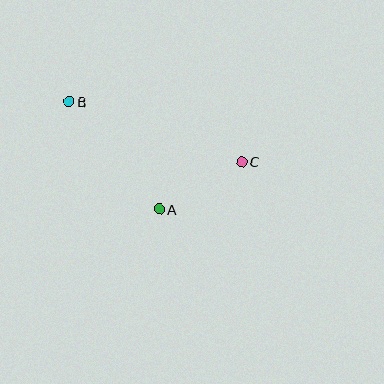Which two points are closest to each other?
Points A and C are closest to each other.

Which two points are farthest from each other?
Points B and C are farthest from each other.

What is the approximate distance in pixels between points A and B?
The distance between A and B is approximately 140 pixels.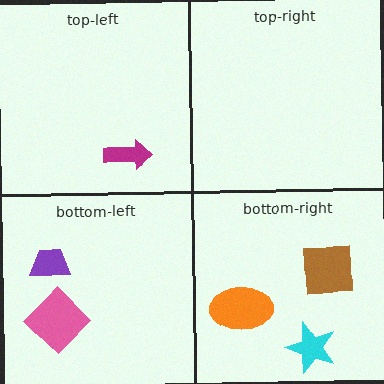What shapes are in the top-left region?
The magenta arrow.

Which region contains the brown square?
The bottom-right region.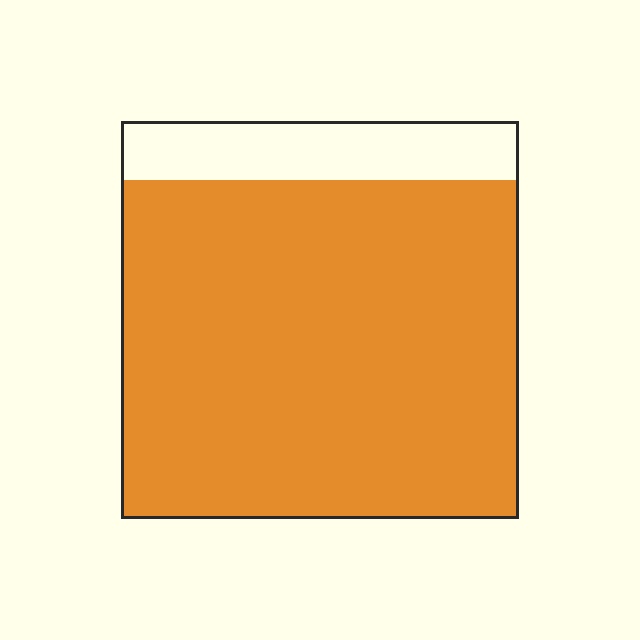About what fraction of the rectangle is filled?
About five sixths (5/6).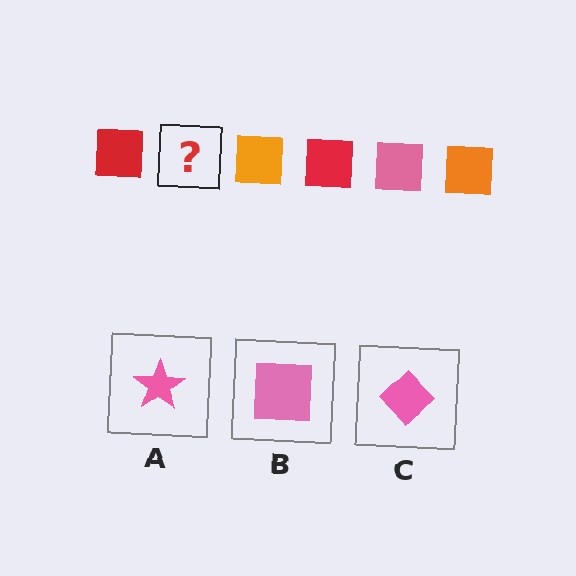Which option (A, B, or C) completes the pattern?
B.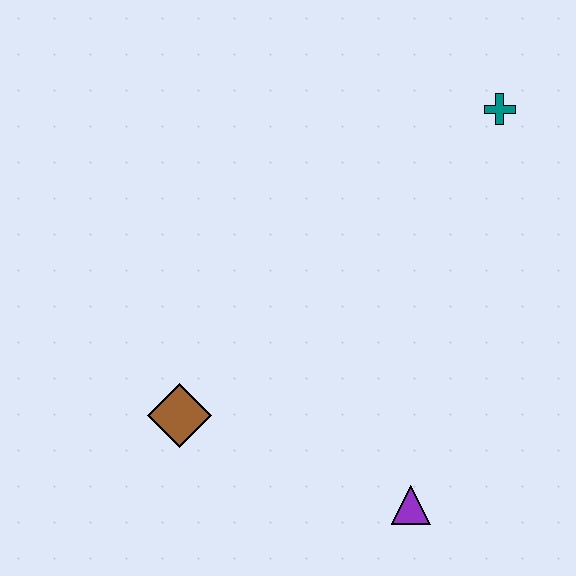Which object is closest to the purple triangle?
The brown diamond is closest to the purple triangle.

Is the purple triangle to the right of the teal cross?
No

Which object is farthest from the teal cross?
The brown diamond is farthest from the teal cross.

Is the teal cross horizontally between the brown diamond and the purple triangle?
No